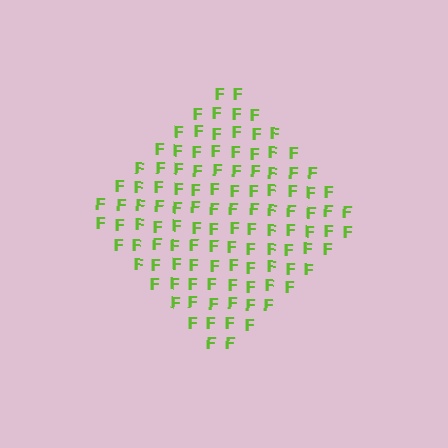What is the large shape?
The large shape is a diamond.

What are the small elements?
The small elements are letter F's.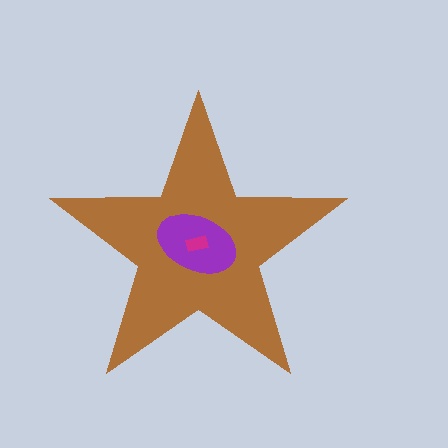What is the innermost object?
The magenta rectangle.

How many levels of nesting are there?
3.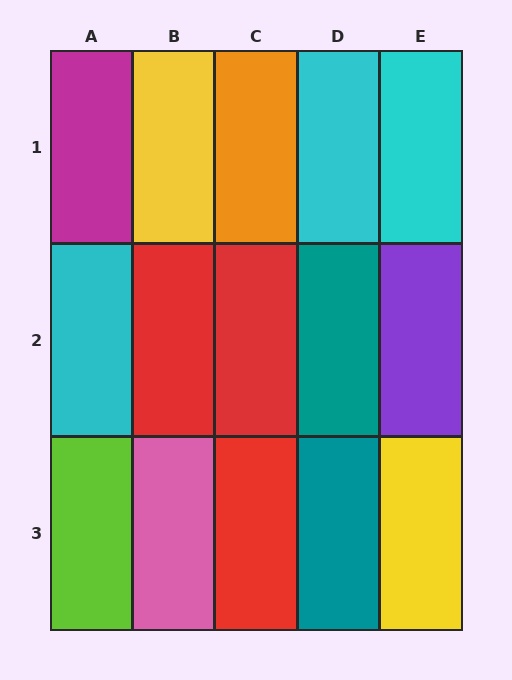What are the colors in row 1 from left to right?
Magenta, yellow, orange, cyan, cyan.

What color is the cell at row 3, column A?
Lime.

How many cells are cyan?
3 cells are cyan.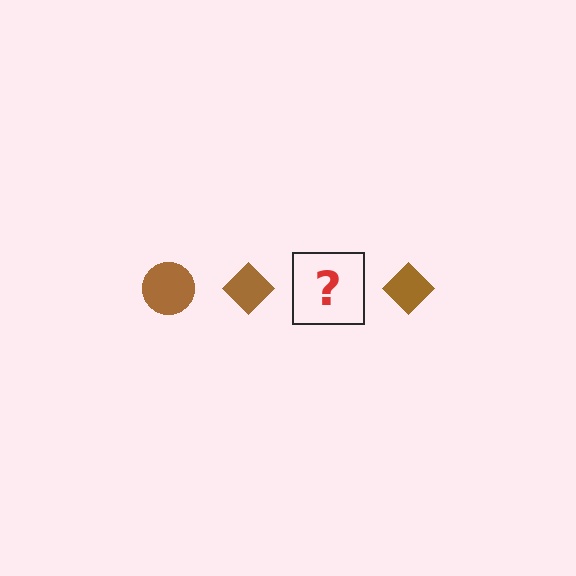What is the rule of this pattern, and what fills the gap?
The rule is that the pattern cycles through circle, diamond shapes in brown. The gap should be filled with a brown circle.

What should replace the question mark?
The question mark should be replaced with a brown circle.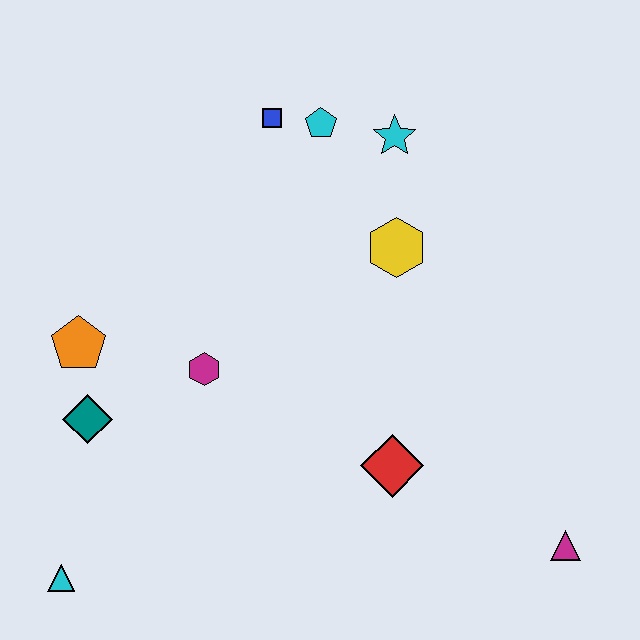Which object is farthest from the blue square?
The magenta triangle is farthest from the blue square.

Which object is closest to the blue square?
The cyan pentagon is closest to the blue square.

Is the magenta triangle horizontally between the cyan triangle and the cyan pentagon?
No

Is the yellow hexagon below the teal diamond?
No